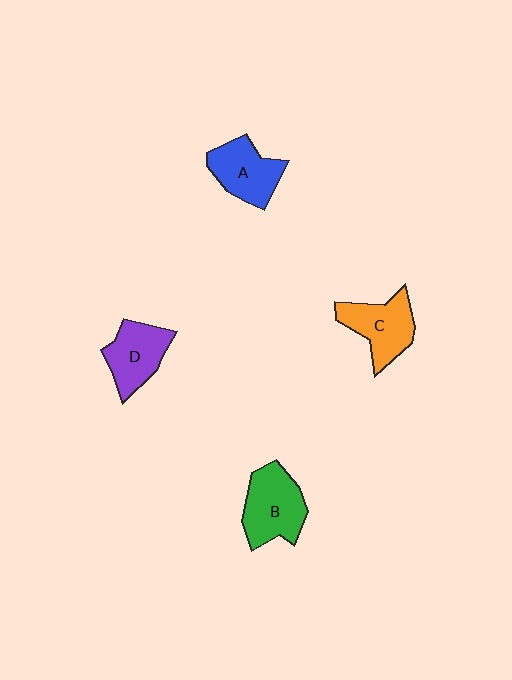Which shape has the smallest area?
Shape D (purple).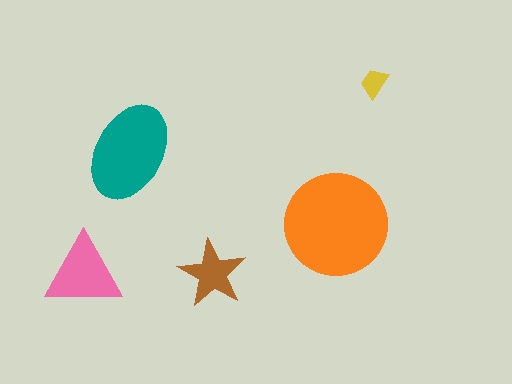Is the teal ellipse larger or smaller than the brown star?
Larger.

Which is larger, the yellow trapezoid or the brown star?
The brown star.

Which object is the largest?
The orange circle.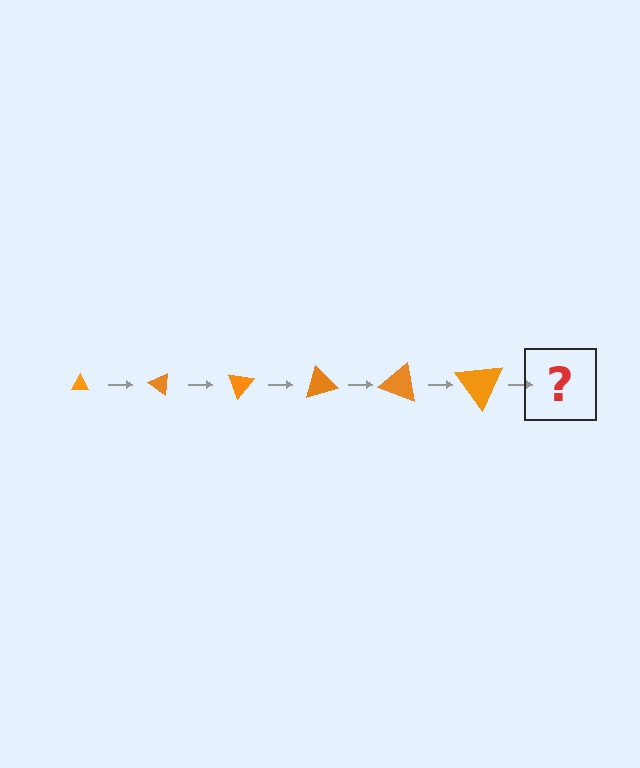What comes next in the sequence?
The next element should be a triangle, larger than the previous one and rotated 210 degrees from the start.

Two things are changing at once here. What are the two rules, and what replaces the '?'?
The two rules are that the triangle grows larger each step and it rotates 35 degrees each step. The '?' should be a triangle, larger than the previous one and rotated 210 degrees from the start.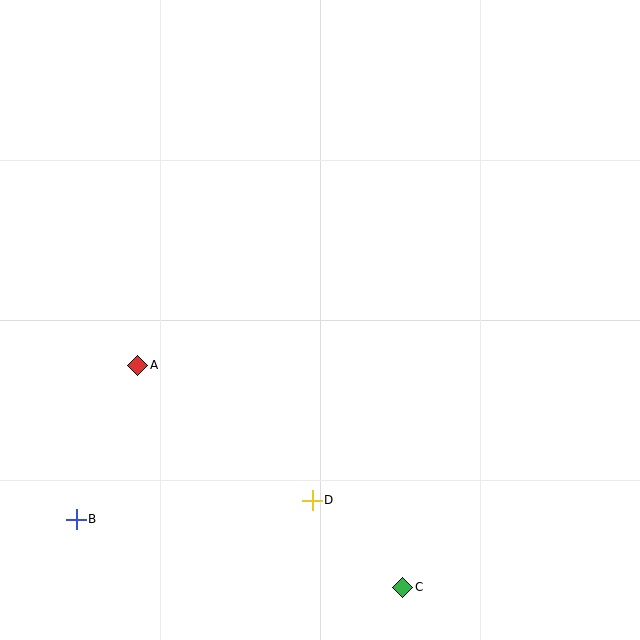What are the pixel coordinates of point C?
Point C is at (403, 587).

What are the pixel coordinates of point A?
Point A is at (138, 365).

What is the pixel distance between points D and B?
The distance between D and B is 236 pixels.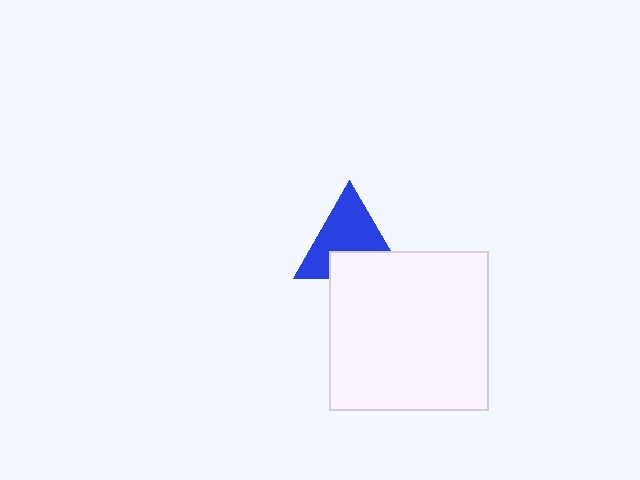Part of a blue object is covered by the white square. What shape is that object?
It is a triangle.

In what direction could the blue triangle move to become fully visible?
The blue triangle could move up. That would shift it out from behind the white square entirely.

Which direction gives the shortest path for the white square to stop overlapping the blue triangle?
Moving down gives the shortest separation.